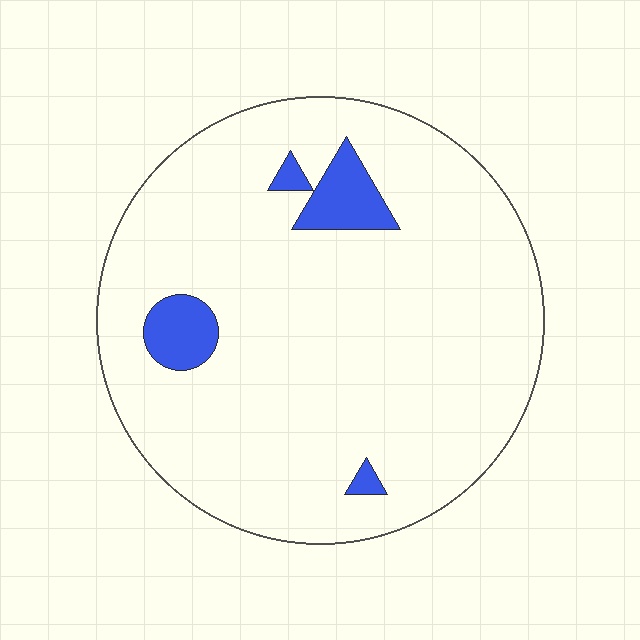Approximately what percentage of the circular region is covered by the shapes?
Approximately 5%.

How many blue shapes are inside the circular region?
4.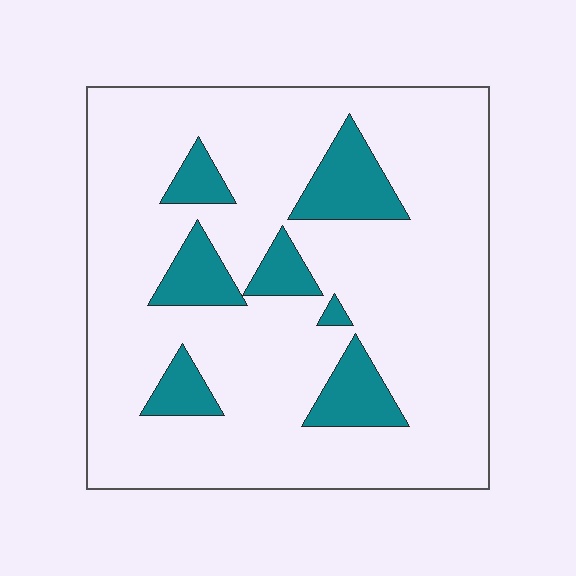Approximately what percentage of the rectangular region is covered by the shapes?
Approximately 15%.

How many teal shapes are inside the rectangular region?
7.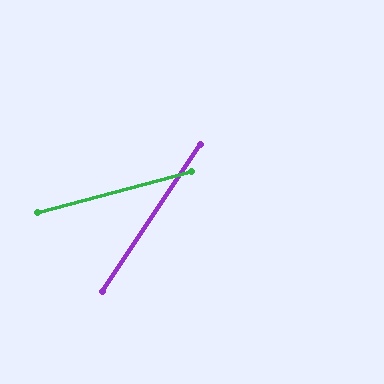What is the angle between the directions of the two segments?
Approximately 41 degrees.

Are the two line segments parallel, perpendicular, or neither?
Neither parallel nor perpendicular — they differ by about 41°.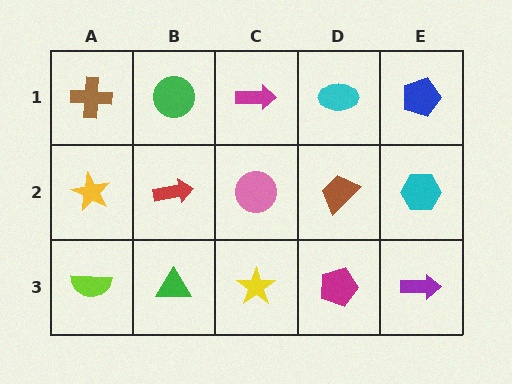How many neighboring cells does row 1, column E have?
2.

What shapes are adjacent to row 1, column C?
A pink circle (row 2, column C), a green circle (row 1, column B), a cyan ellipse (row 1, column D).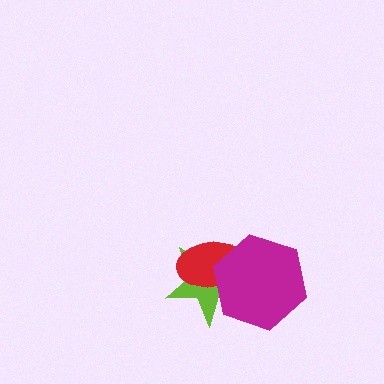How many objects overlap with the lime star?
2 objects overlap with the lime star.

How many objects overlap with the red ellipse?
2 objects overlap with the red ellipse.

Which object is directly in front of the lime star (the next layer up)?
The red ellipse is directly in front of the lime star.